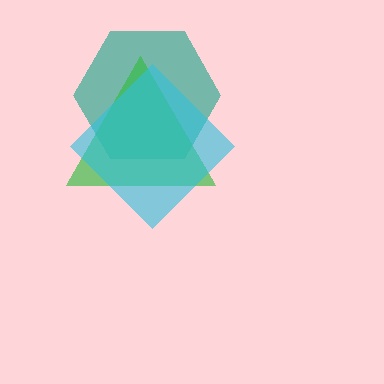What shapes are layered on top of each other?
The layered shapes are: a teal hexagon, a green triangle, a cyan diamond.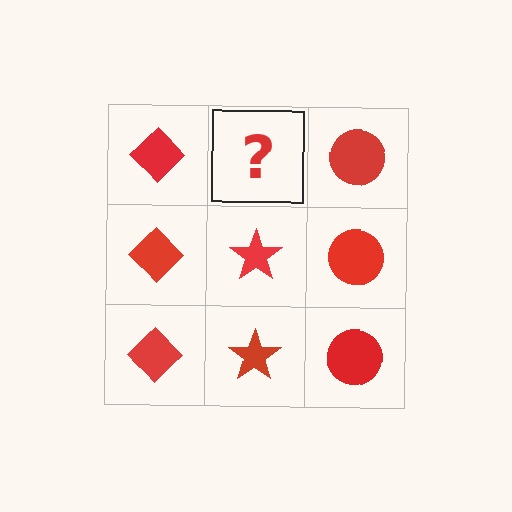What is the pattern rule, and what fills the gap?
The rule is that each column has a consistent shape. The gap should be filled with a red star.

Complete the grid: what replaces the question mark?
The question mark should be replaced with a red star.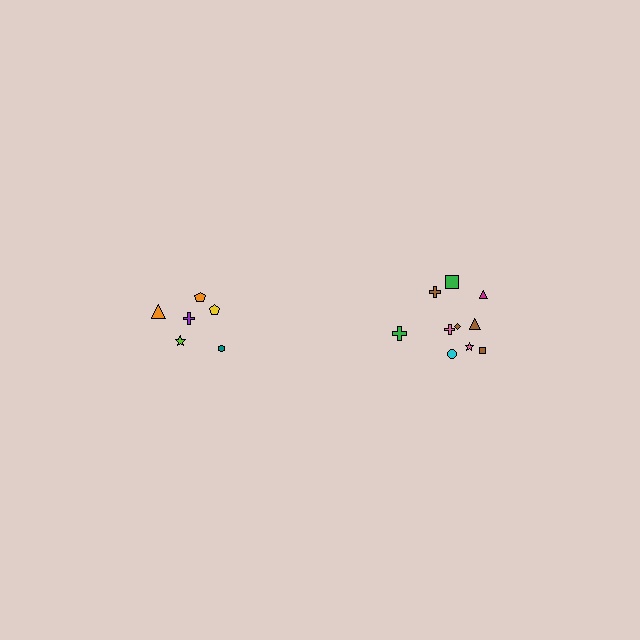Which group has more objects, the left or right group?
The right group.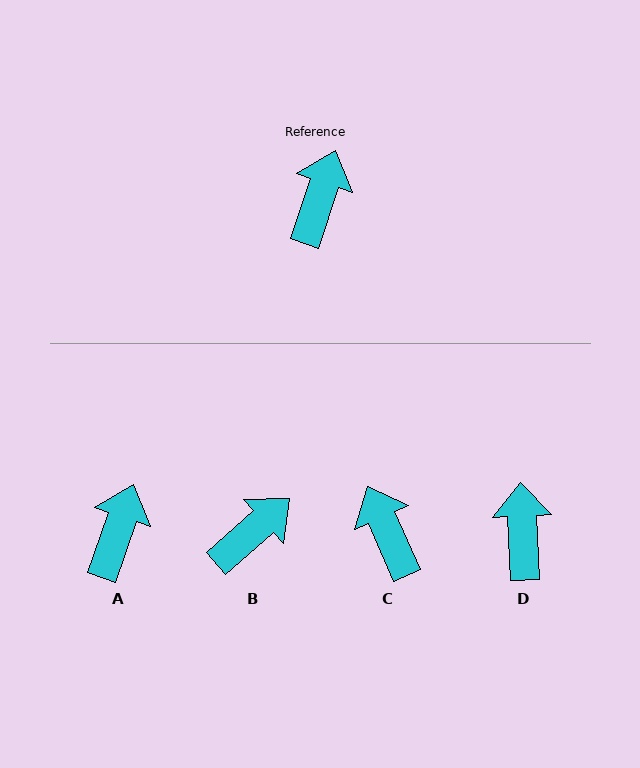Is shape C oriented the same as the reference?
No, it is off by about 43 degrees.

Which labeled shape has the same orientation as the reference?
A.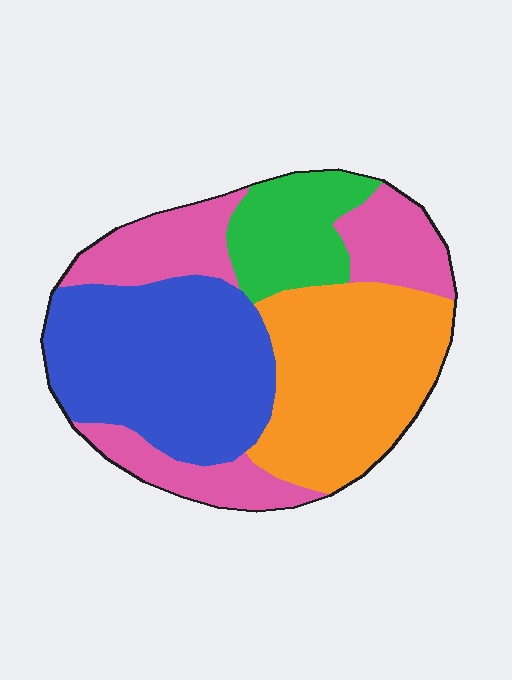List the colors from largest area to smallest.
From largest to smallest: blue, orange, pink, green.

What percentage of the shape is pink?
Pink takes up between a quarter and a half of the shape.